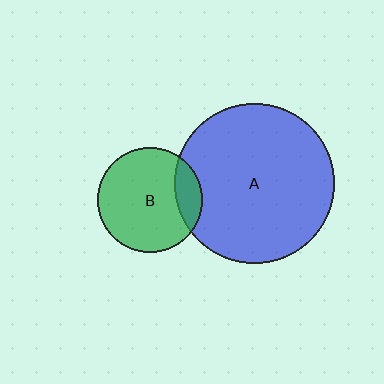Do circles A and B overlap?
Yes.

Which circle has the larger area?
Circle A (blue).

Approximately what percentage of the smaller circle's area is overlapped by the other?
Approximately 15%.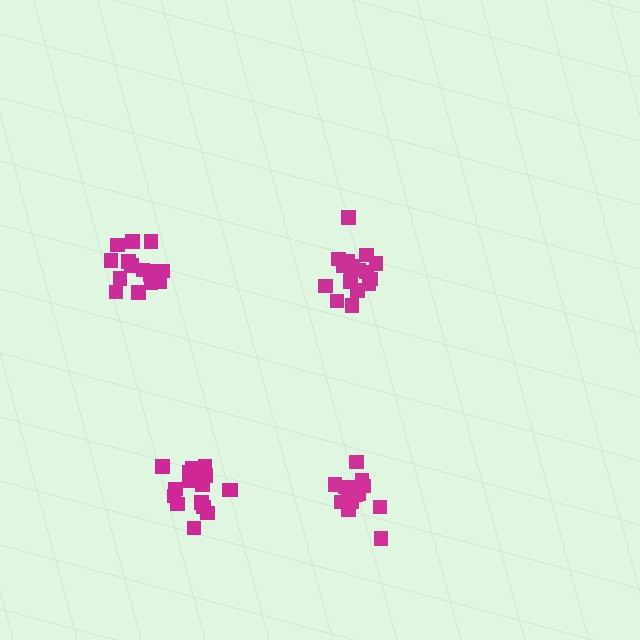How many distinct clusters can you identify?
There are 4 distinct clusters.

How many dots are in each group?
Group 1: 20 dots, Group 2: 15 dots, Group 3: 17 dots, Group 4: 15 dots (67 total).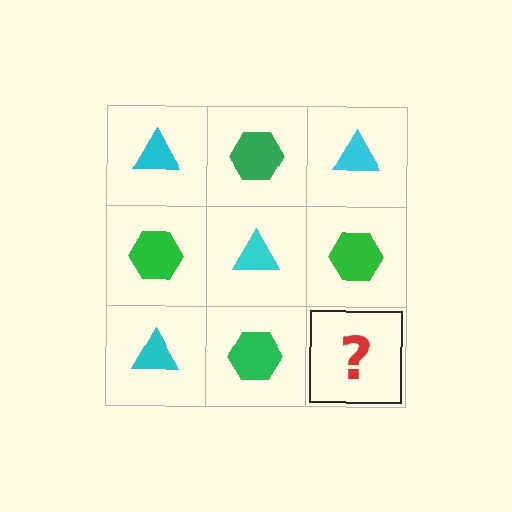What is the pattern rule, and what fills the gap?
The rule is that it alternates cyan triangle and green hexagon in a checkerboard pattern. The gap should be filled with a cyan triangle.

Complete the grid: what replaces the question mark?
The question mark should be replaced with a cyan triangle.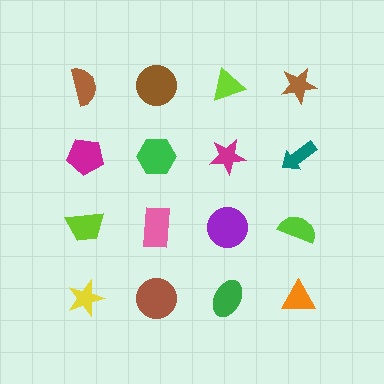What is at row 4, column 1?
A yellow star.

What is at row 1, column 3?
A lime triangle.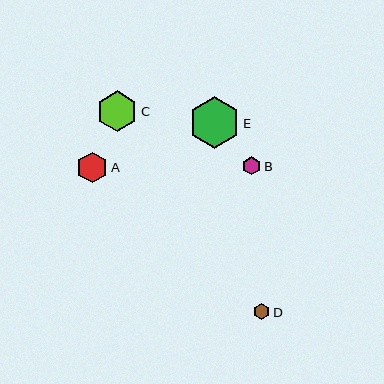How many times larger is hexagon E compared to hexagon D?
Hexagon E is approximately 3.3 times the size of hexagon D.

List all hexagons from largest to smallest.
From largest to smallest: E, C, A, B, D.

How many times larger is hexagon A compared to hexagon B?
Hexagon A is approximately 1.7 times the size of hexagon B.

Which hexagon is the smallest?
Hexagon D is the smallest with a size of approximately 16 pixels.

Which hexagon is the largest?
Hexagon E is the largest with a size of approximately 52 pixels.